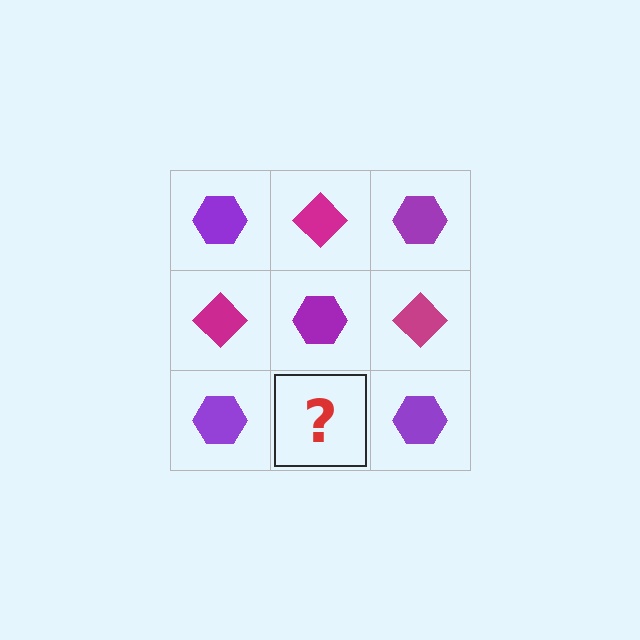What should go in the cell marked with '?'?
The missing cell should contain a magenta diamond.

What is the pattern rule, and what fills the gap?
The rule is that it alternates purple hexagon and magenta diamond in a checkerboard pattern. The gap should be filled with a magenta diamond.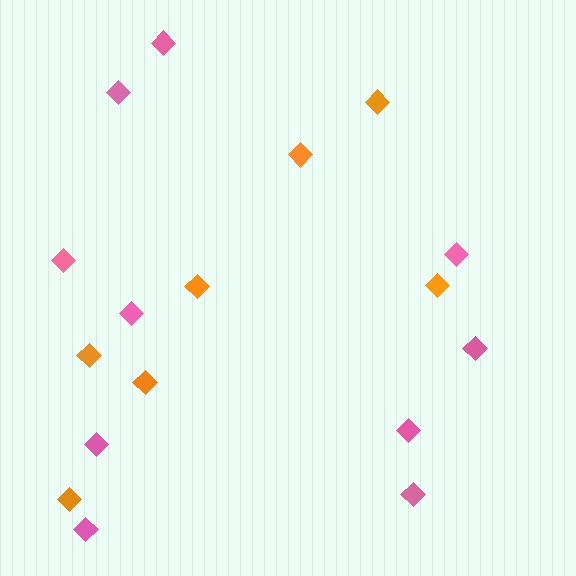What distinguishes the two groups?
There are 2 groups: one group of orange diamonds (7) and one group of pink diamonds (10).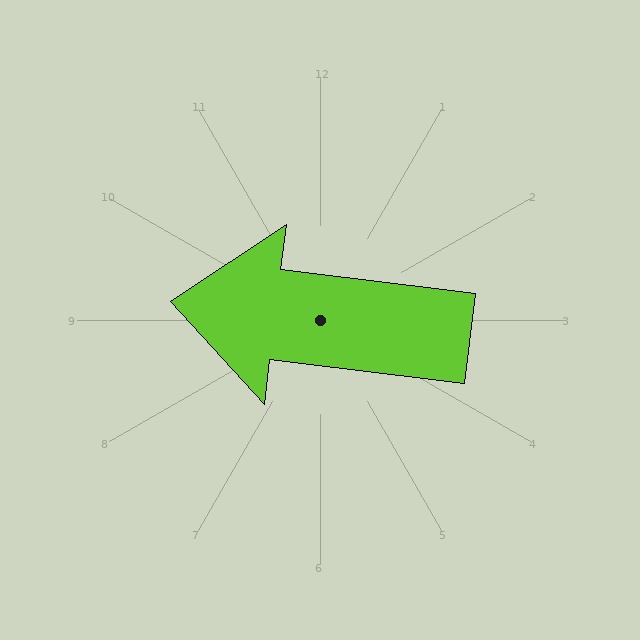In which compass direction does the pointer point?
West.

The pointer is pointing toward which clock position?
Roughly 9 o'clock.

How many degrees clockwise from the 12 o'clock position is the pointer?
Approximately 277 degrees.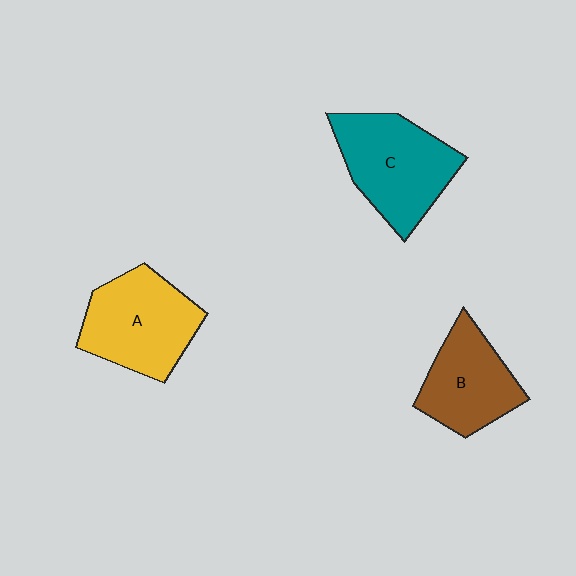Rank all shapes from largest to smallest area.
From largest to smallest: C (teal), A (yellow), B (brown).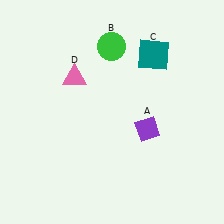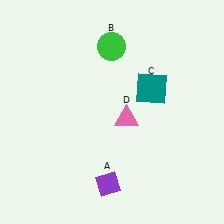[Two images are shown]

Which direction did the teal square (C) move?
The teal square (C) moved down.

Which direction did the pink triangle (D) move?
The pink triangle (D) moved right.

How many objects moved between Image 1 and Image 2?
3 objects moved between the two images.